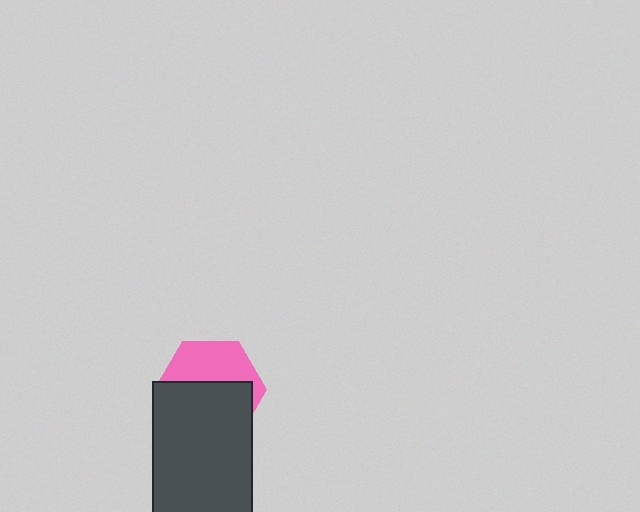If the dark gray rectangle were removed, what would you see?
You would see the complete pink hexagon.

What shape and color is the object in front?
The object in front is a dark gray rectangle.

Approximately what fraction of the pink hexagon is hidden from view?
Roughly 58% of the pink hexagon is hidden behind the dark gray rectangle.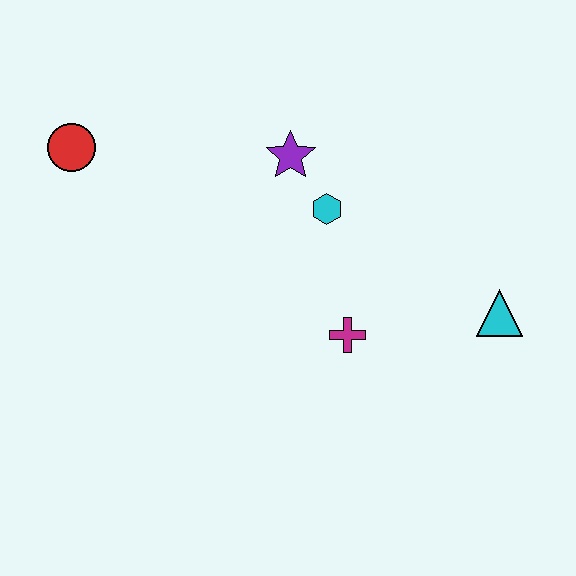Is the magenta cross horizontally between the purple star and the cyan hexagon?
No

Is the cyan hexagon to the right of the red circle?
Yes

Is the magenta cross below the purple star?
Yes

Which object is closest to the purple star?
The cyan hexagon is closest to the purple star.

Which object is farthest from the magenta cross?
The red circle is farthest from the magenta cross.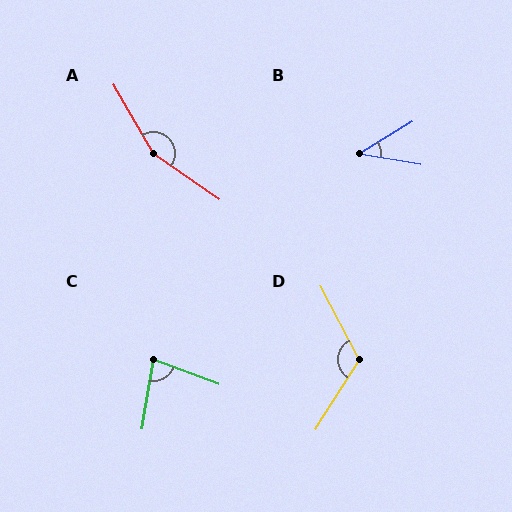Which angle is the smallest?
B, at approximately 41 degrees.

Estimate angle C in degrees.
Approximately 78 degrees.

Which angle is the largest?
A, at approximately 155 degrees.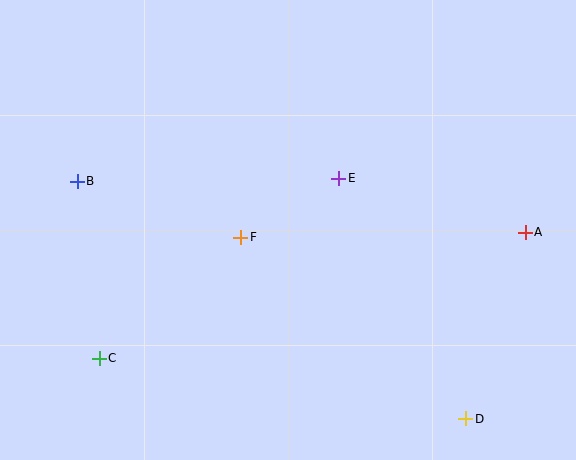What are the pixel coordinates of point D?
Point D is at (466, 419).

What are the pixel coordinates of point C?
Point C is at (99, 358).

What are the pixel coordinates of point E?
Point E is at (339, 178).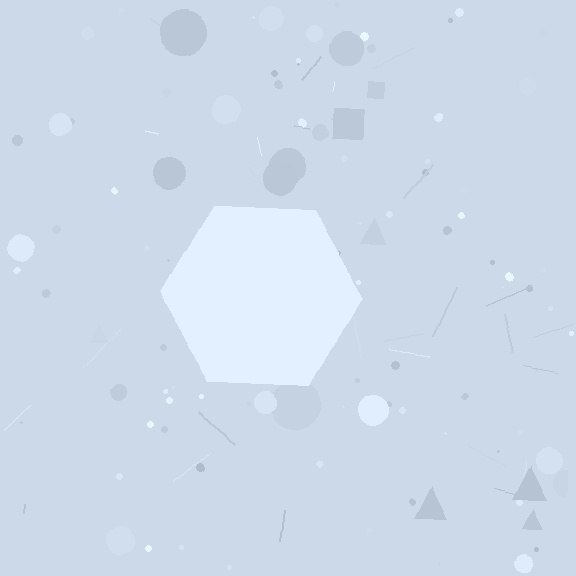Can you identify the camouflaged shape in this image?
The camouflaged shape is a hexagon.